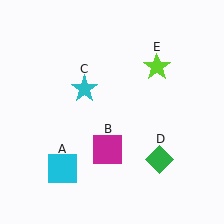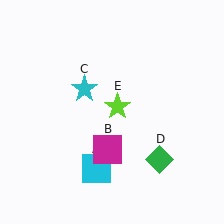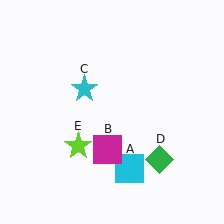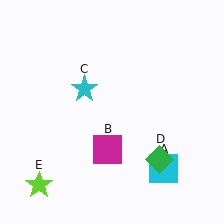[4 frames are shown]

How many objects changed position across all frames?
2 objects changed position: cyan square (object A), lime star (object E).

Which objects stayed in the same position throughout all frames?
Magenta square (object B) and cyan star (object C) and green diamond (object D) remained stationary.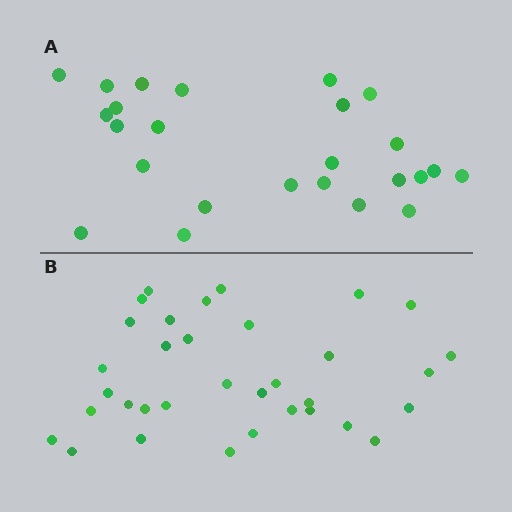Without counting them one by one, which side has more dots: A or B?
Region B (the bottom region) has more dots.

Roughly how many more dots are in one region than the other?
Region B has roughly 8 or so more dots than region A.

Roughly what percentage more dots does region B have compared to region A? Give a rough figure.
About 35% more.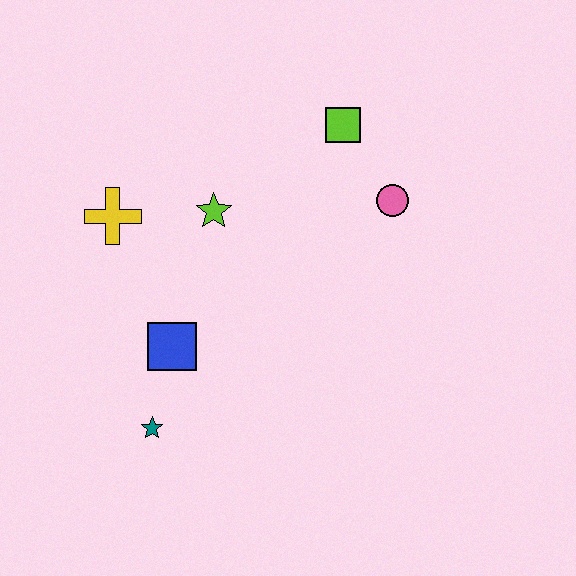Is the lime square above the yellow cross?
Yes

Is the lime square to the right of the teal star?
Yes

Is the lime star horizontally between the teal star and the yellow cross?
No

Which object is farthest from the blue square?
The lime square is farthest from the blue square.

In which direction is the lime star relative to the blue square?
The lime star is above the blue square.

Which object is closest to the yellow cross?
The lime star is closest to the yellow cross.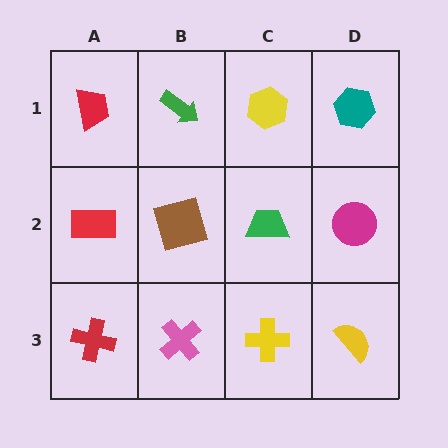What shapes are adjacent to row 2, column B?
A green arrow (row 1, column B), a pink cross (row 3, column B), a red rectangle (row 2, column A), a green trapezoid (row 2, column C).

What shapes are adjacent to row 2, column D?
A teal hexagon (row 1, column D), a yellow semicircle (row 3, column D), a green trapezoid (row 2, column C).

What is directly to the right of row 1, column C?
A teal hexagon.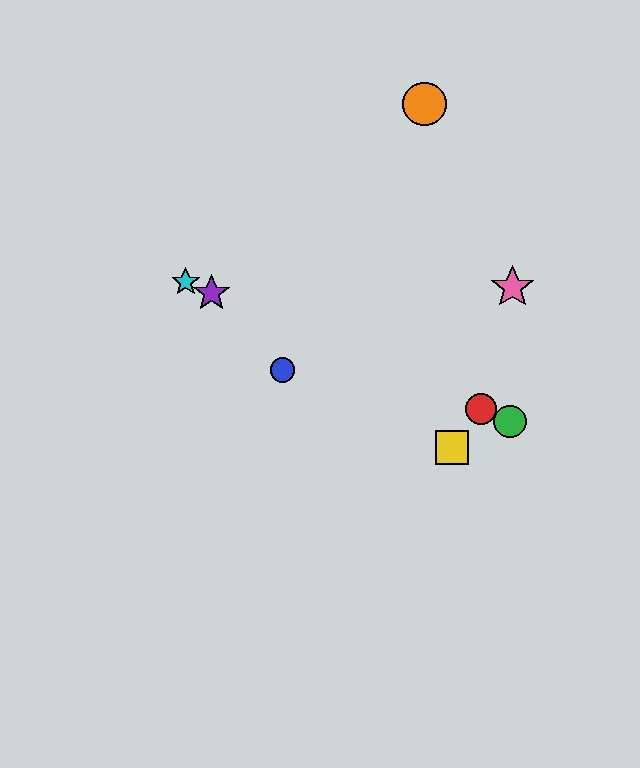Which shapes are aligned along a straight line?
The red circle, the green circle, the purple star, the cyan star are aligned along a straight line.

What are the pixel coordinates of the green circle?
The green circle is at (510, 422).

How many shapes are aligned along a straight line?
4 shapes (the red circle, the green circle, the purple star, the cyan star) are aligned along a straight line.